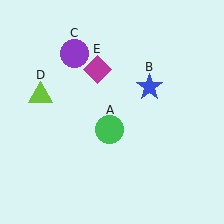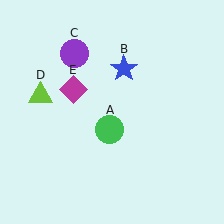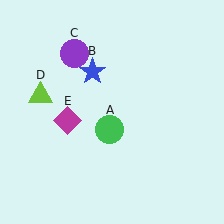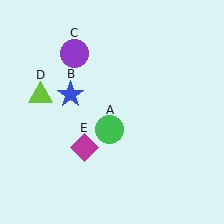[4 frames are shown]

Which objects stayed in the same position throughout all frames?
Green circle (object A) and purple circle (object C) and lime triangle (object D) remained stationary.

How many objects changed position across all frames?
2 objects changed position: blue star (object B), magenta diamond (object E).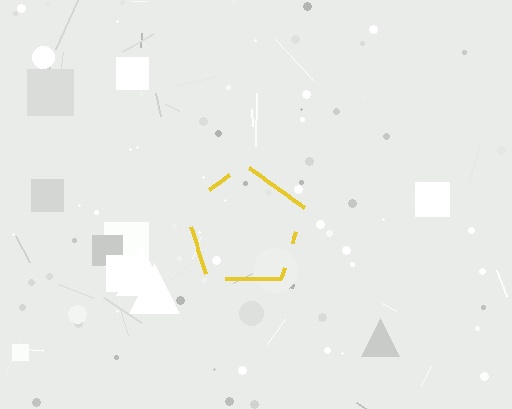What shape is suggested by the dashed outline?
The dashed outline suggests a pentagon.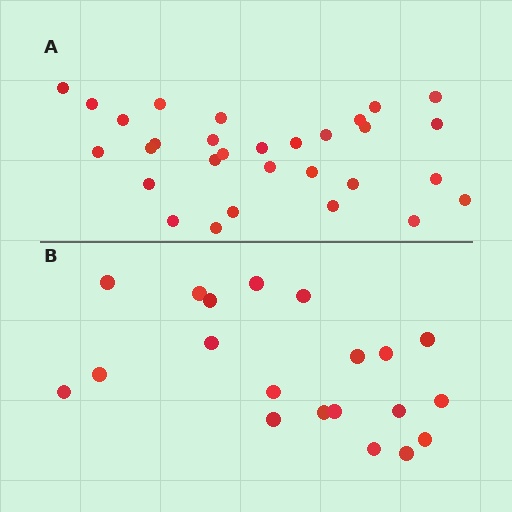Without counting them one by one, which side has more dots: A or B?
Region A (the top region) has more dots.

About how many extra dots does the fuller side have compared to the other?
Region A has roughly 10 or so more dots than region B.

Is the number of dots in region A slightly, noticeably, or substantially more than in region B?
Region A has substantially more. The ratio is roughly 1.5 to 1.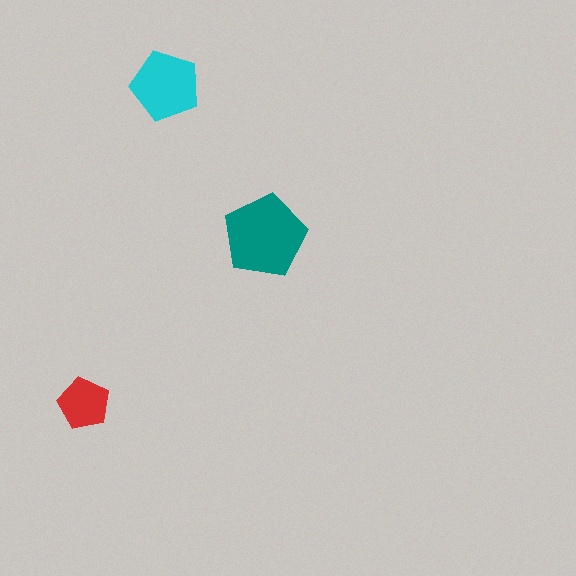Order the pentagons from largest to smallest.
the teal one, the cyan one, the red one.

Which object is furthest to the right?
The teal pentagon is rightmost.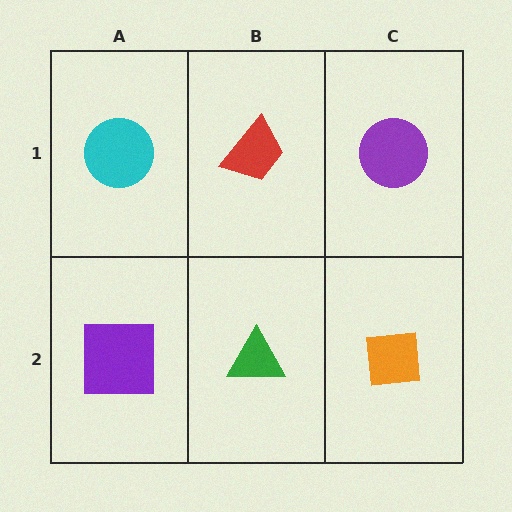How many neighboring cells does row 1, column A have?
2.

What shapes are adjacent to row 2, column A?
A cyan circle (row 1, column A), a green triangle (row 2, column B).